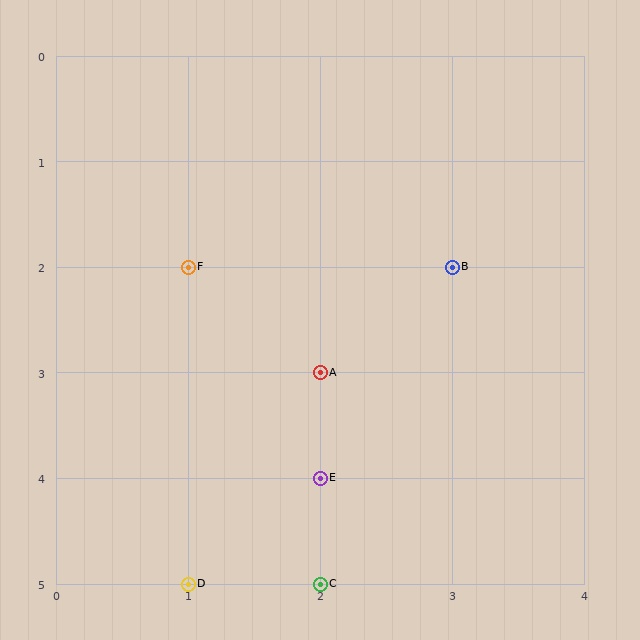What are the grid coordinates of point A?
Point A is at grid coordinates (2, 3).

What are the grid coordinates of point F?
Point F is at grid coordinates (1, 2).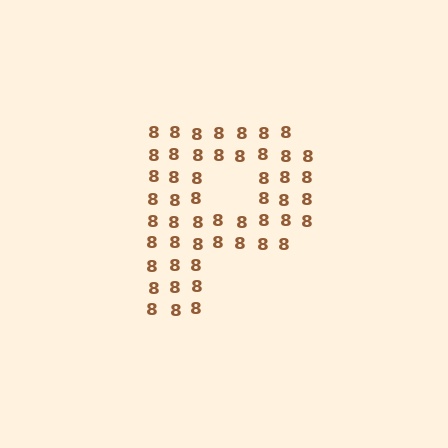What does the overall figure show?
The overall figure shows the letter P.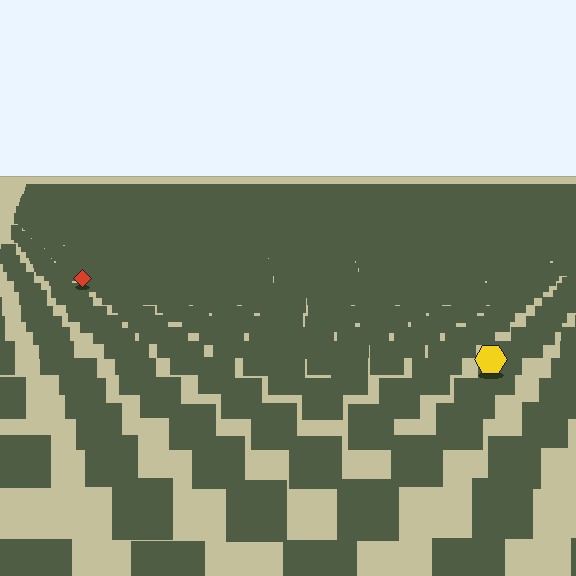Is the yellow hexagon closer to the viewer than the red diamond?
Yes. The yellow hexagon is closer — you can tell from the texture gradient: the ground texture is coarser near it.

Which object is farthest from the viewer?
The red diamond is farthest from the viewer. It appears smaller and the ground texture around it is denser.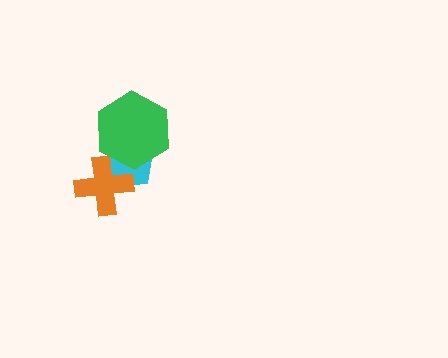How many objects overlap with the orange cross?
1 object overlaps with the orange cross.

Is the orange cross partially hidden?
No, no other shape covers it.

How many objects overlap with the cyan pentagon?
2 objects overlap with the cyan pentagon.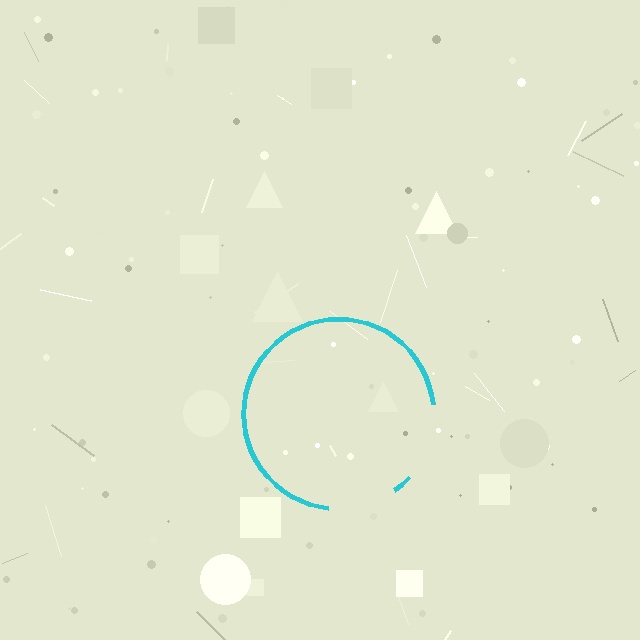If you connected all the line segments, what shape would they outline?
They would outline a circle.